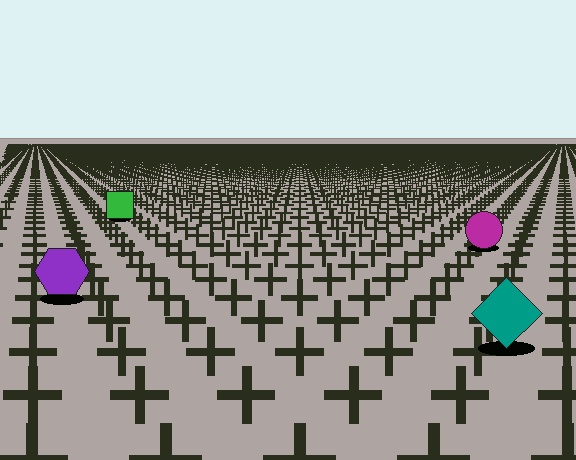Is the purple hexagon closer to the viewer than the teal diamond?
No. The teal diamond is closer — you can tell from the texture gradient: the ground texture is coarser near it.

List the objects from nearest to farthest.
From nearest to farthest: the teal diamond, the purple hexagon, the magenta circle, the green square.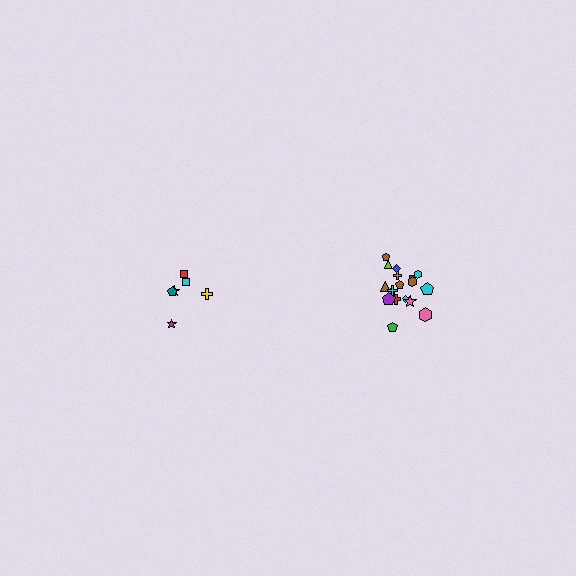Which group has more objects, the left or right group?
The right group.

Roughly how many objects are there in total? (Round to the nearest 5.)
Roughly 25 objects in total.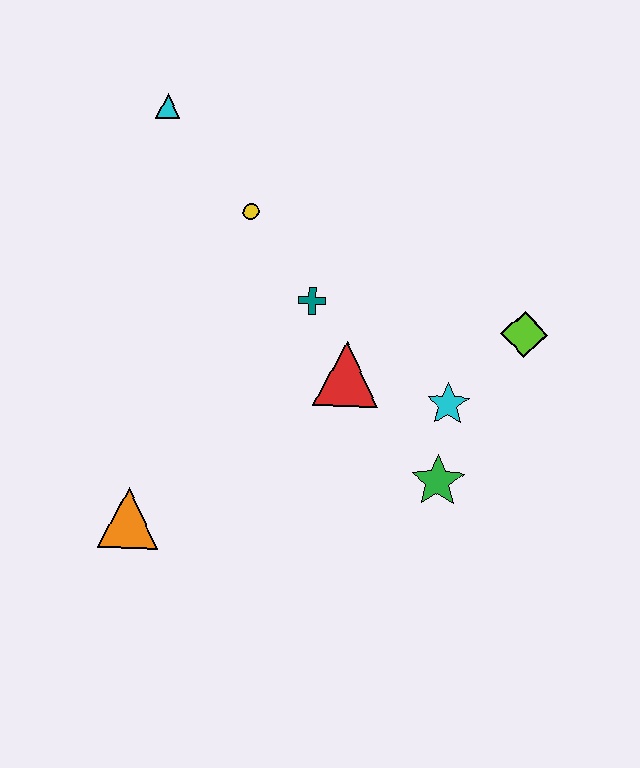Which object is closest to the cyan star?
The green star is closest to the cyan star.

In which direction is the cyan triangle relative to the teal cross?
The cyan triangle is above the teal cross.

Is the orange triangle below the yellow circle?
Yes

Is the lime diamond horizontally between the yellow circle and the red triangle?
No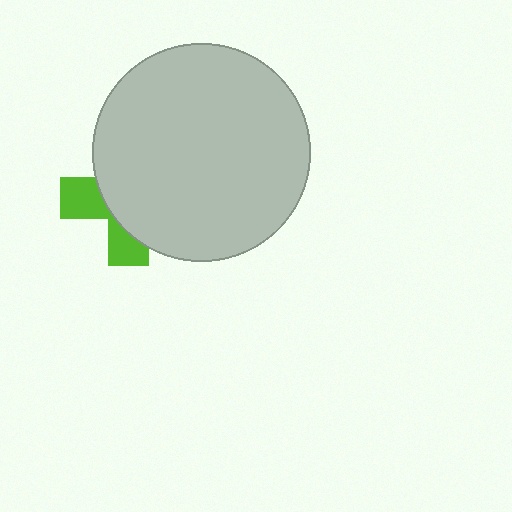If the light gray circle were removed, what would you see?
You would see the complete lime cross.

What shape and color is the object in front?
The object in front is a light gray circle.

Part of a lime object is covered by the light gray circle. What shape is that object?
It is a cross.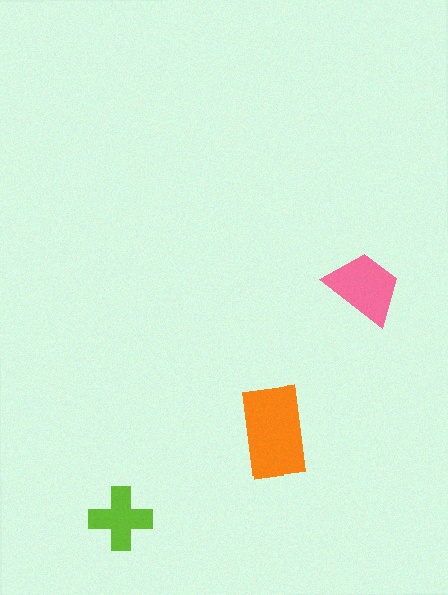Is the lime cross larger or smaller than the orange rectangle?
Smaller.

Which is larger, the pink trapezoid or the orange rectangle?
The orange rectangle.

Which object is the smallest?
The lime cross.